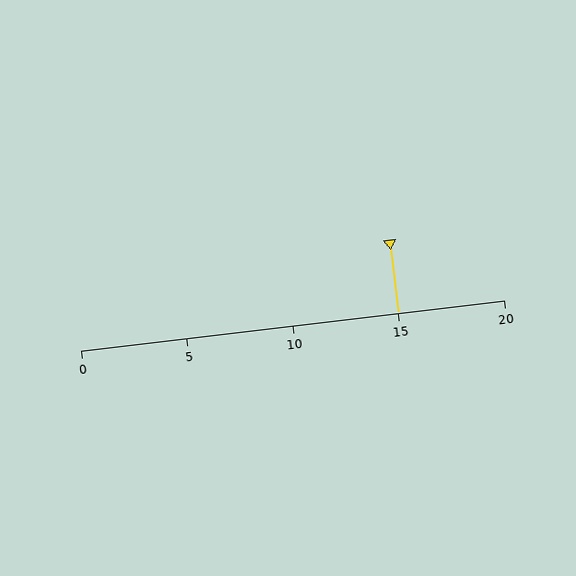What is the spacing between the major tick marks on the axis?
The major ticks are spaced 5 apart.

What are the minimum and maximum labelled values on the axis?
The axis runs from 0 to 20.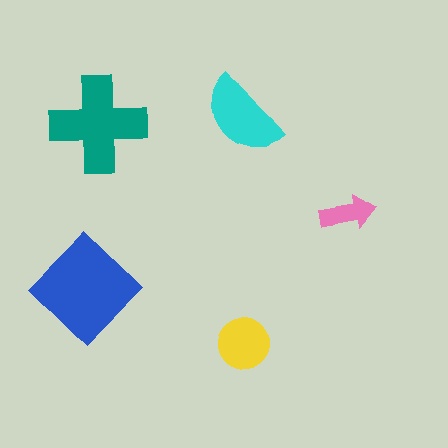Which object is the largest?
The blue diamond.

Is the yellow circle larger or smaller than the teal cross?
Smaller.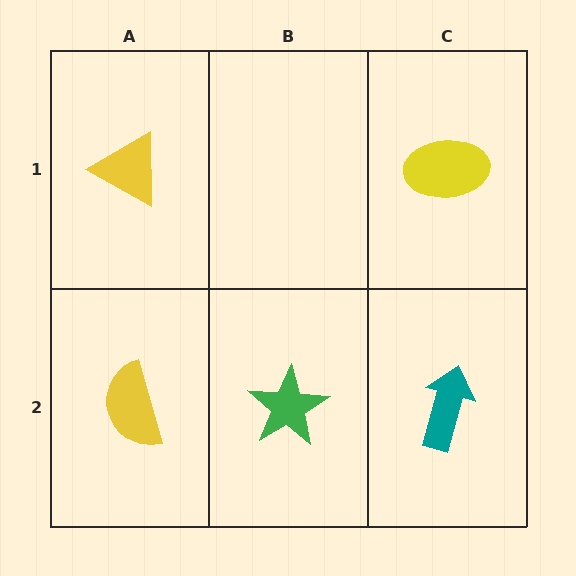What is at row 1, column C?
A yellow ellipse.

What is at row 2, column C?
A teal arrow.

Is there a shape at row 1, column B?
No, that cell is empty.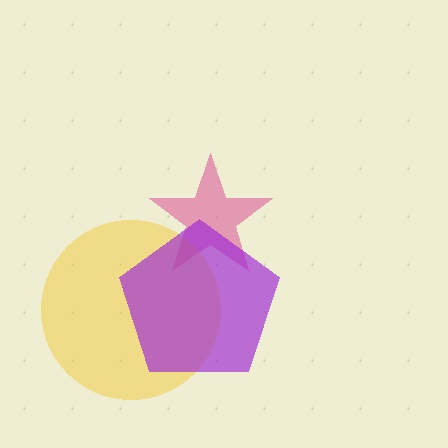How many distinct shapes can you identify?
There are 3 distinct shapes: a pink star, a yellow circle, a purple pentagon.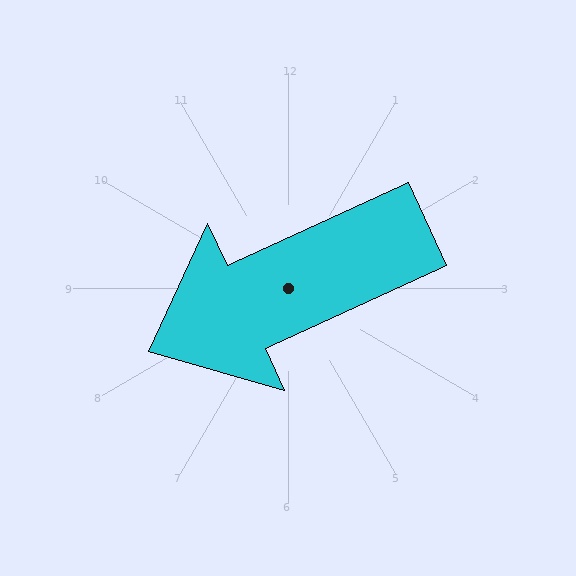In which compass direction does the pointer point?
Southwest.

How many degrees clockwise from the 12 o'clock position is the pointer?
Approximately 245 degrees.